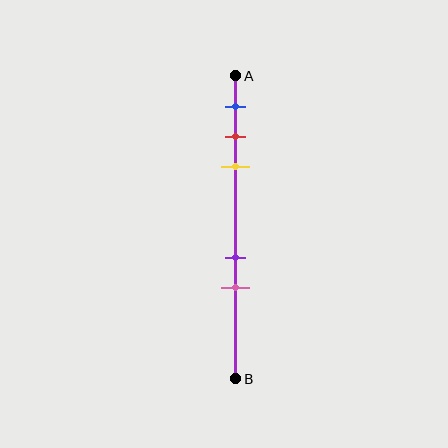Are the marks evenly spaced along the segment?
No, the marks are not evenly spaced.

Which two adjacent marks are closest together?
The red and yellow marks are the closest adjacent pair.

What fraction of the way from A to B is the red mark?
The red mark is approximately 20% (0.2) of the way from A to B.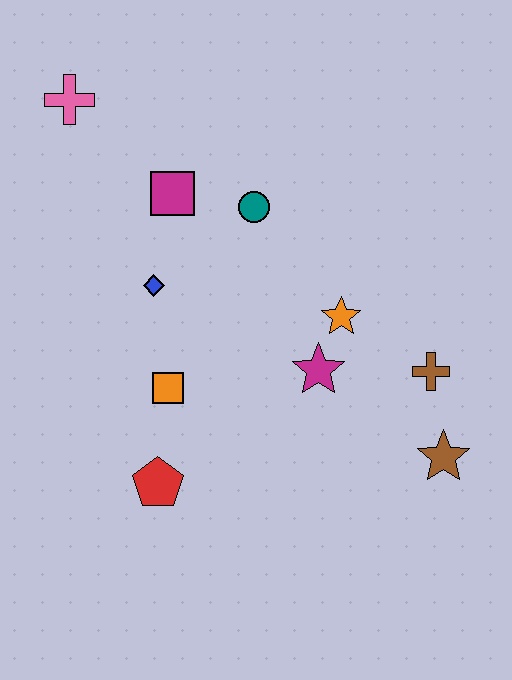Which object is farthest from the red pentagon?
The pink cross is farthest from the red pentagon.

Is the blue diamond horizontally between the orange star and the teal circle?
No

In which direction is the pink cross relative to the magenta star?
The pink cross is above the magenta star.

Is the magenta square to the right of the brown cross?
No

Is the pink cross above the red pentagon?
Yes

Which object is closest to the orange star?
The magenta star is closest to the orange star.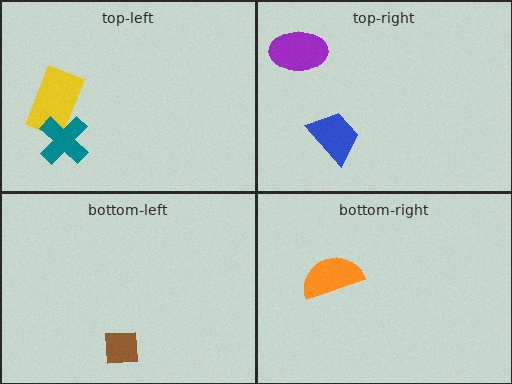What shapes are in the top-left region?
The yellow rectangle, the teal cross.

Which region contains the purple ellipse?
The top-right region.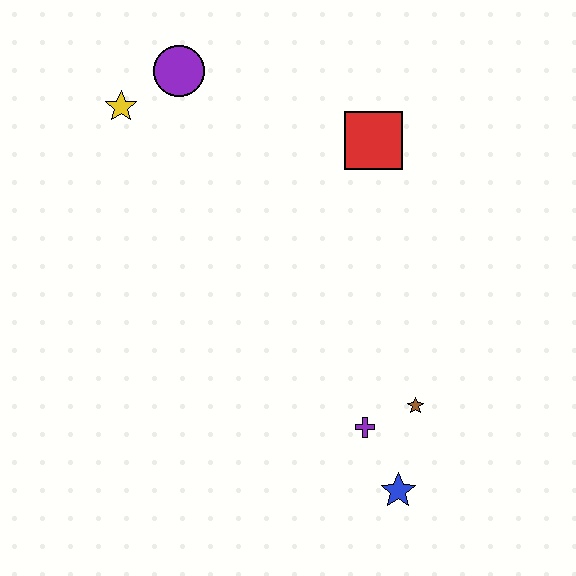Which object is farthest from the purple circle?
The blue star is farthest from the purple circle.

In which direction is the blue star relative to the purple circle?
The blue star is below the purple circle.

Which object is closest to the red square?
The purple circle is closest to the red square.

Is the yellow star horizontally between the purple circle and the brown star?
No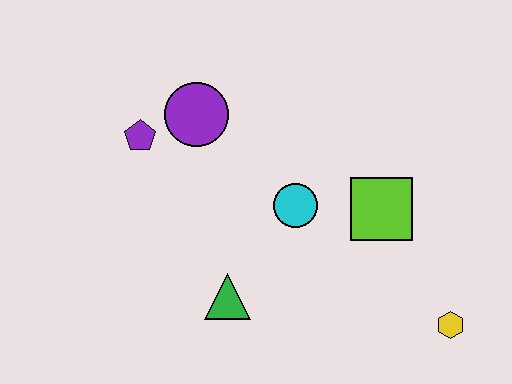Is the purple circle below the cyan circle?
No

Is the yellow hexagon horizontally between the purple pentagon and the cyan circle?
No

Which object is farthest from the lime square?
The purple pentagon is farthest from the lime square.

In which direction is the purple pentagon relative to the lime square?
The purple pentagon is to the left of the lime square.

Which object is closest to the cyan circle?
The lime square is closest to the cyan circle.